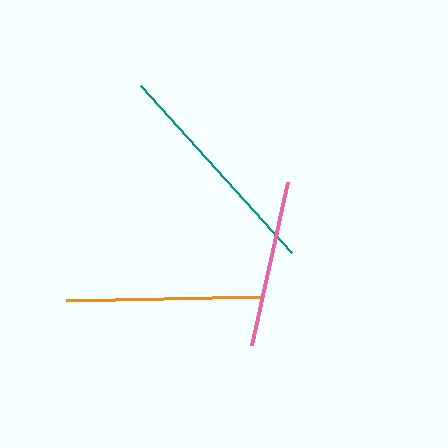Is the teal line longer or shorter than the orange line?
The teal line is longer than the orange line.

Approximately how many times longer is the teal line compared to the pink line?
The teal line is approximately 1.3 times the length of the pink line.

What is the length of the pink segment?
The pink segment is approximately 167 pixels long.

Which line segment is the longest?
The teal line is the longest at approximately 226 pixels.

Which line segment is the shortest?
The pink line is the shortest at approximately 167 pixels.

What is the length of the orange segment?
The orange segment is approximately 195 pixels long.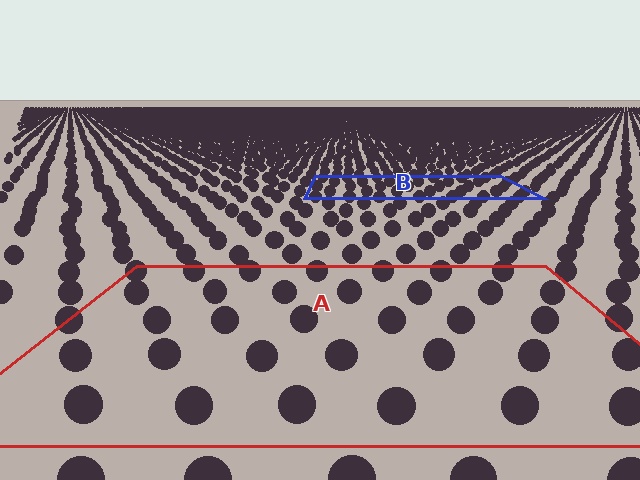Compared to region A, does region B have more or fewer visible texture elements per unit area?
Region B has more texture elements per unit area — they are packed more densely because it is farther away.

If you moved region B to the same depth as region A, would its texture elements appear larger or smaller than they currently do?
They would appear larger. At a closer depth, the same texture elements are projected at a bigger on-screen size.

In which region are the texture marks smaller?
The texture marks are smaller in region B, because it is farther away.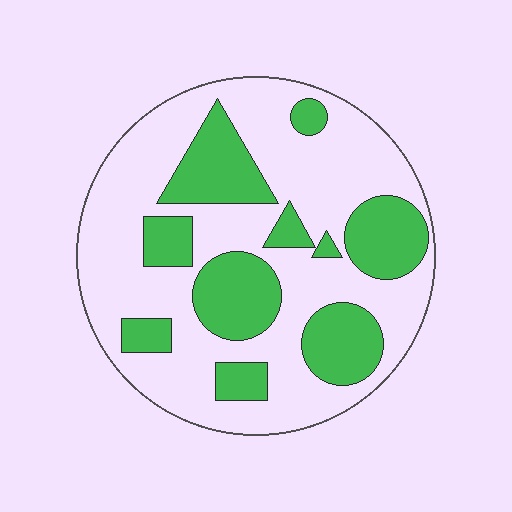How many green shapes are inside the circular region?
10.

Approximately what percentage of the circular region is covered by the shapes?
Approximately 35%.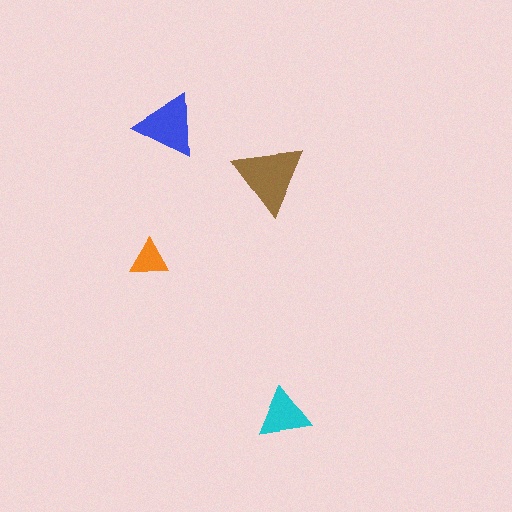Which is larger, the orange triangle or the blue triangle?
The blue one.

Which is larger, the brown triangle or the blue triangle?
The brown one.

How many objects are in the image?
There are 4 objects in the image.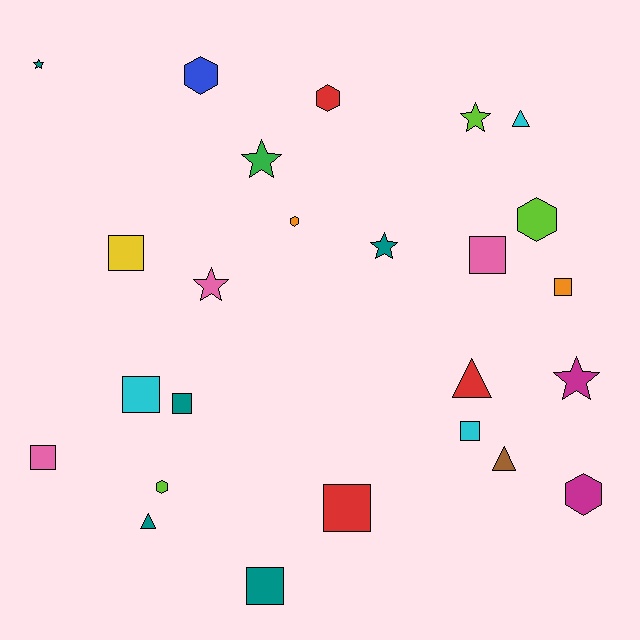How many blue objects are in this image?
There is 1 blue object.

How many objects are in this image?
There are 25 objects.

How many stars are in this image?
There are 6 stars.